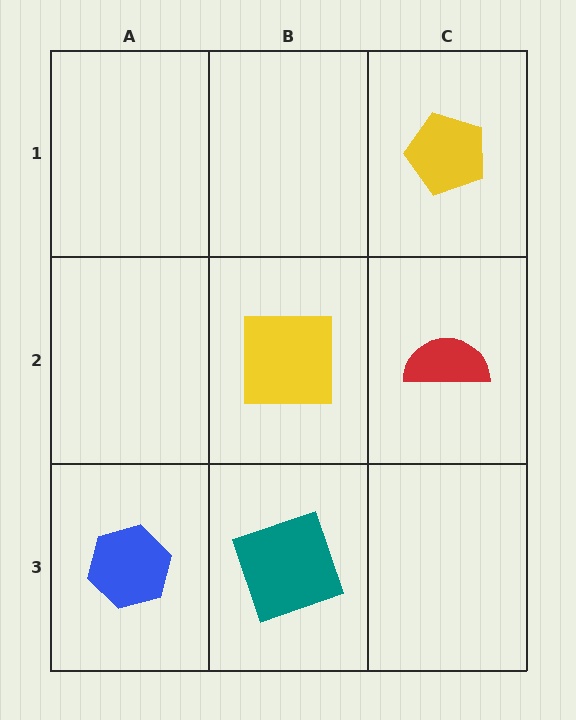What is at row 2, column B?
A yellow square.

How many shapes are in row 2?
2 shapes.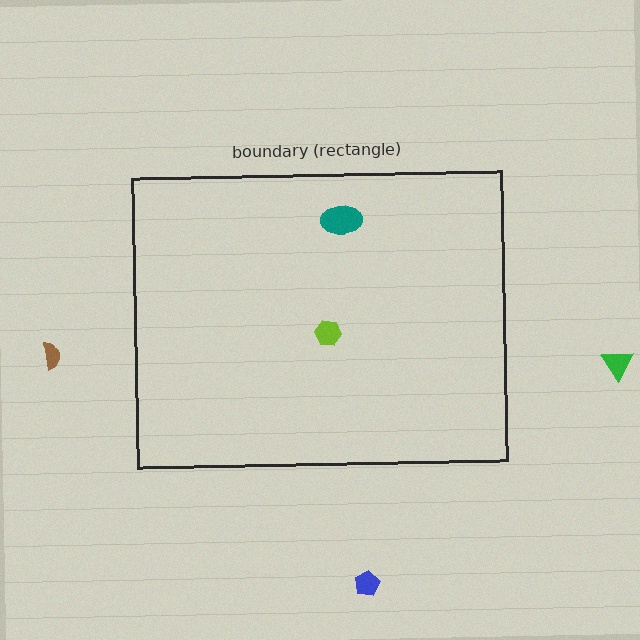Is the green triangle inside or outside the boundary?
Outside.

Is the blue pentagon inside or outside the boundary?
Outside.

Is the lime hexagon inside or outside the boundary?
Inside.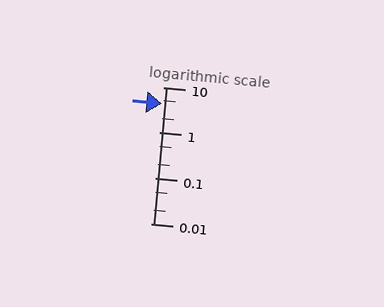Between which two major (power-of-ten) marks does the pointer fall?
The pointer is between 1 and 10.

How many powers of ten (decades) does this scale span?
The scale spans 3 decades, from 0.01 to 10.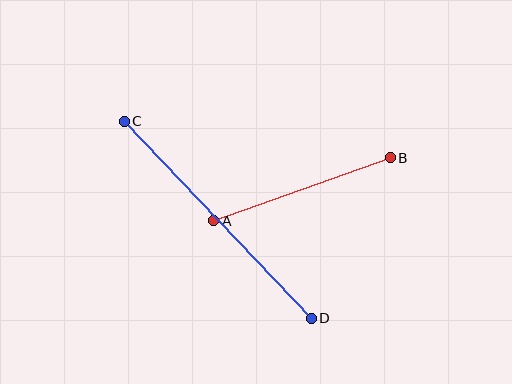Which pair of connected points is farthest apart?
Points C and D are farthest apart.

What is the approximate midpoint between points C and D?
The midpoint is at approximately (218, 220) pixels.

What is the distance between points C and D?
The distance is approximately 272 pixels.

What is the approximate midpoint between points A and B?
The midpoint is at approximately (302, 189) pixels.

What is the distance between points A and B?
The distance is approximately 187 pixels.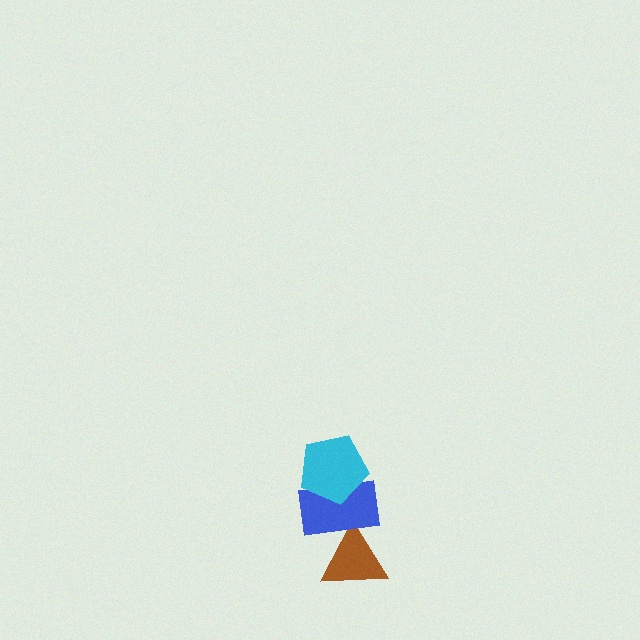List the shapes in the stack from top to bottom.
From top to bottom: the cyan pentagon, the blue rectangle, the brown triangle.